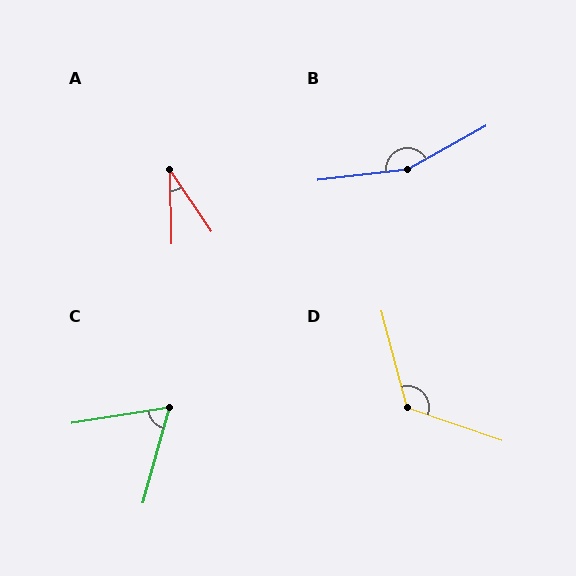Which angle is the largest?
B, at approximately 158 degrees.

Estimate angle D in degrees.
Approximately 124 degrees.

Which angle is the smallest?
A, at approximately 33 degrees.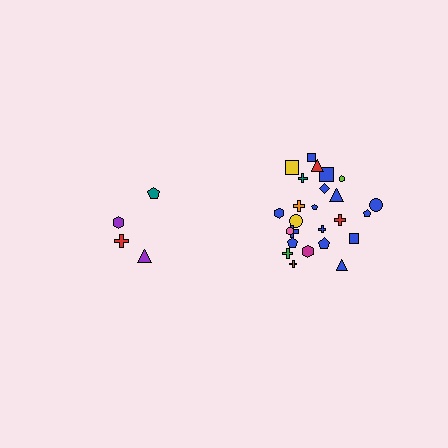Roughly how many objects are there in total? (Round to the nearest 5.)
Roughly 30 objects in total.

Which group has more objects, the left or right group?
The right group.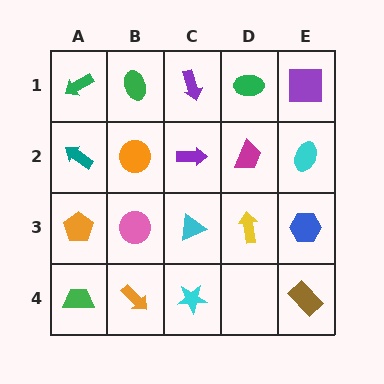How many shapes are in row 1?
5 shapes.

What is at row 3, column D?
A yellow arrow.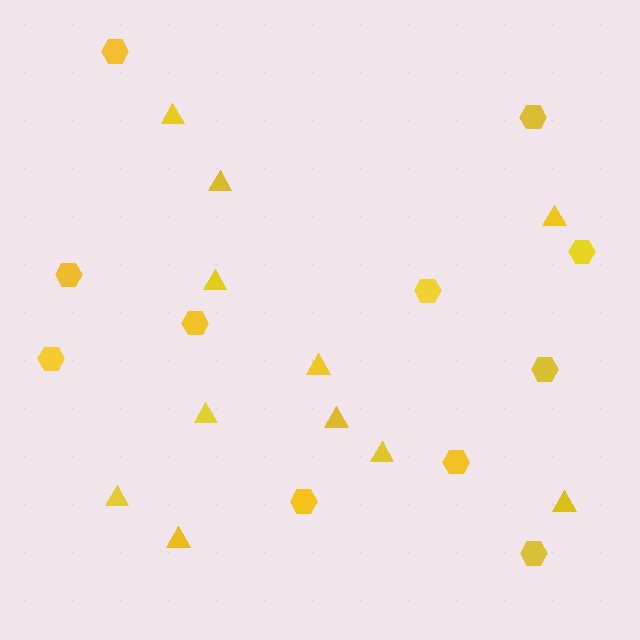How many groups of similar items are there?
There are 2 groups: one group of triangles (11) and one group of hexagons (11).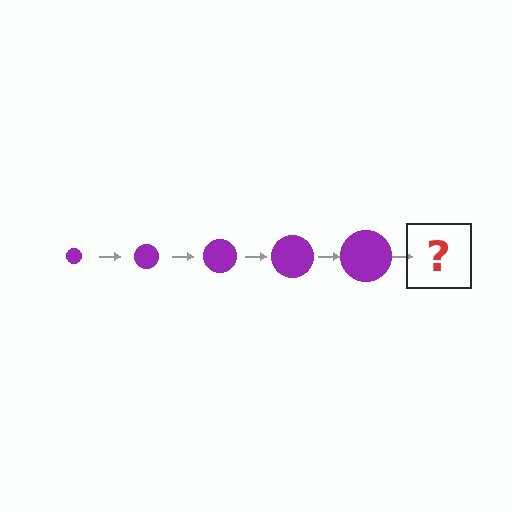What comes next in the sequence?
The next element should be a purple circle, larger than the previous one.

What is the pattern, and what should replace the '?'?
The pattern is that the circle gets progressively larger each step. The '?' should be a purple circle, larger than the previous one.